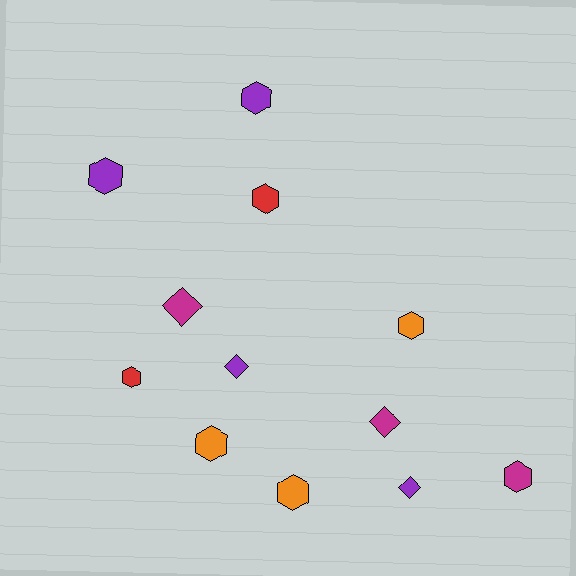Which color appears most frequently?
Purple, with 4 objects.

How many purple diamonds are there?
There are 2 purple diamonds.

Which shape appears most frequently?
Hexagon, with 8 objects.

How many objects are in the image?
There are 12 objects.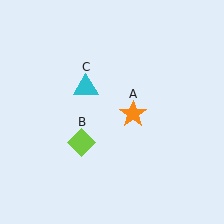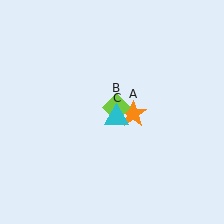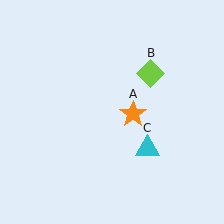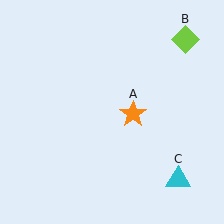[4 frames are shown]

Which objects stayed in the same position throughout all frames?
Orange star (object A) remained stationary.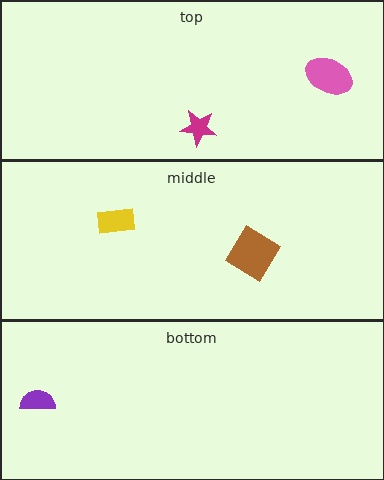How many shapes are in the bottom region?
1.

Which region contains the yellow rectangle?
The middle region.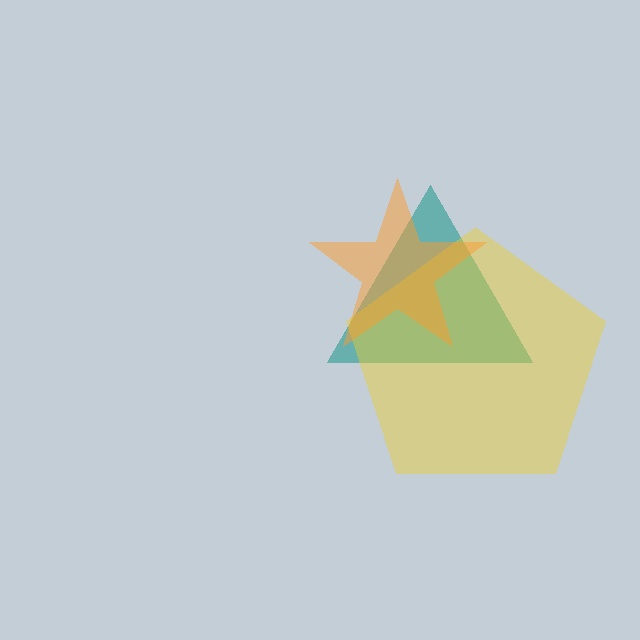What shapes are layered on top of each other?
The layered shapes are: a teal triangle, a yellow pentagon, an orange star.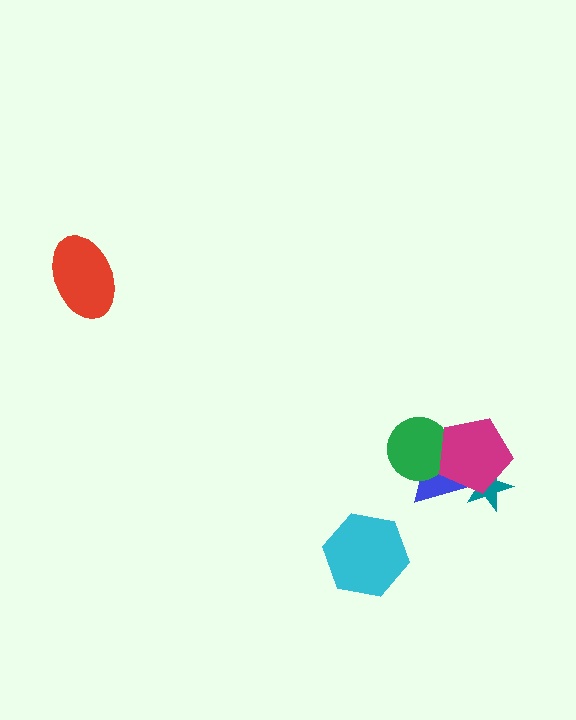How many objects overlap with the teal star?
2 objects overlap with the teal star.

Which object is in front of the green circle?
The magenta pentagon is in front of the green circle.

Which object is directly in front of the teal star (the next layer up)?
The blue triangle is directly in front of the teal star.